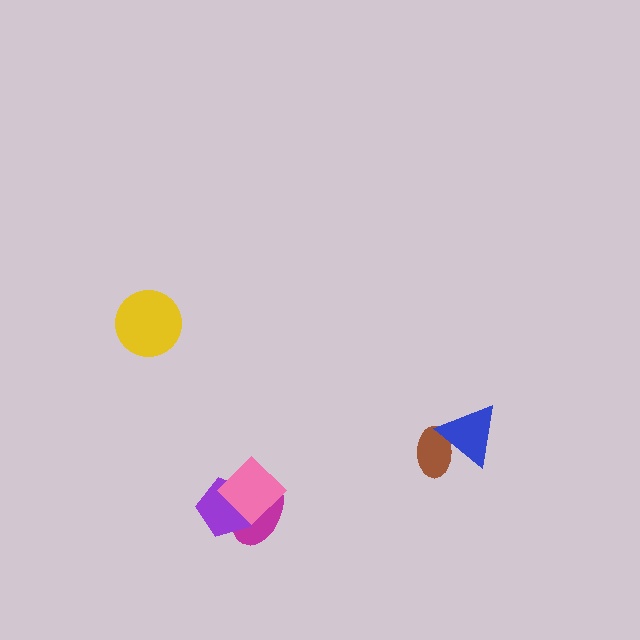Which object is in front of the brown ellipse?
The blue triangle is in front of the brown ellipse.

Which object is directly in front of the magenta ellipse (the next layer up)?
The purple pentagon is directly in front of the magenta ellipse.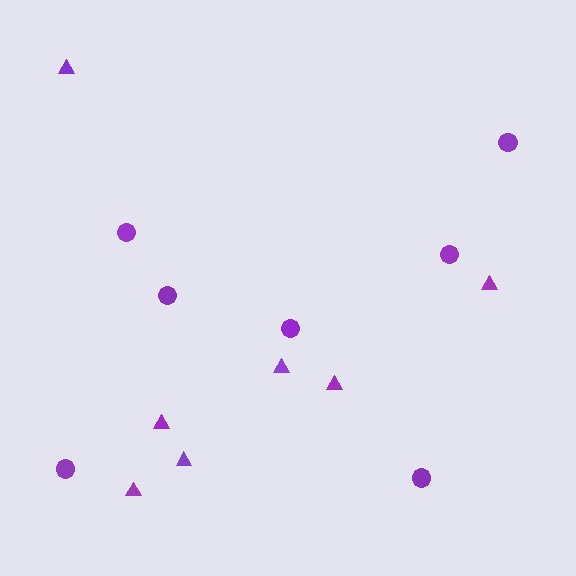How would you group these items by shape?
There are 2 groups: one group of triangles (7) and one group of circles (7).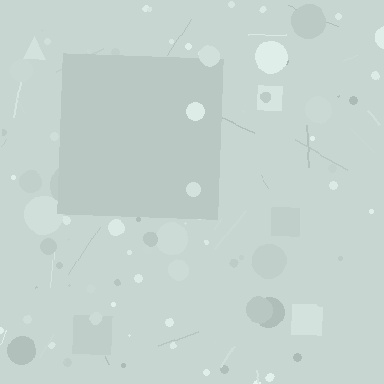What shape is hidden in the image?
A square is hidden in the image.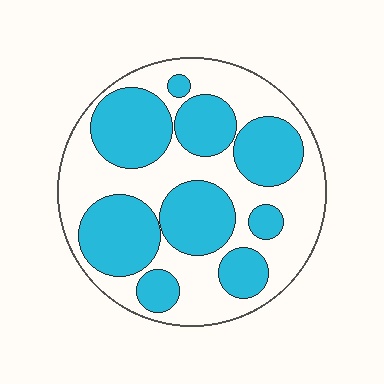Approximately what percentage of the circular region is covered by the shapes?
Approximately 50%.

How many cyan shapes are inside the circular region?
9.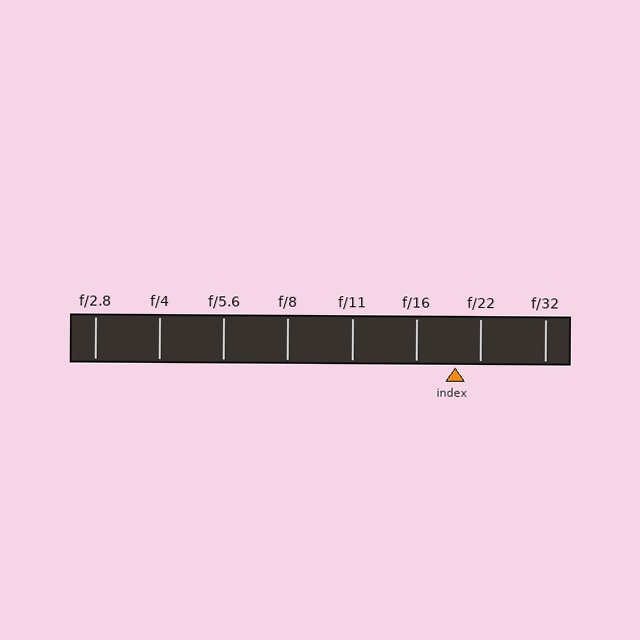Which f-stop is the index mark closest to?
The index mark is closest to f/22.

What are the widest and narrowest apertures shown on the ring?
The widest aperture shown is f/2.8 and the narrowest is f/32.